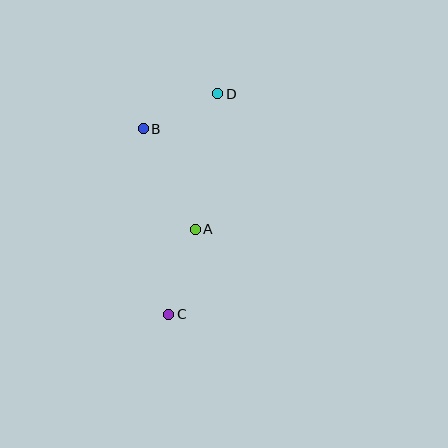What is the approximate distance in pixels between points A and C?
The distance between A and C is approximately 89 pixels.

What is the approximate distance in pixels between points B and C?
The distance between B and C is approximately 187 pixels.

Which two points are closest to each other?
Points B and D are closest to each other.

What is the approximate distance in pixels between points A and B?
The distance between A and B is approximately 113 pixels.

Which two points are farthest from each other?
Points C and D are farthest from each other.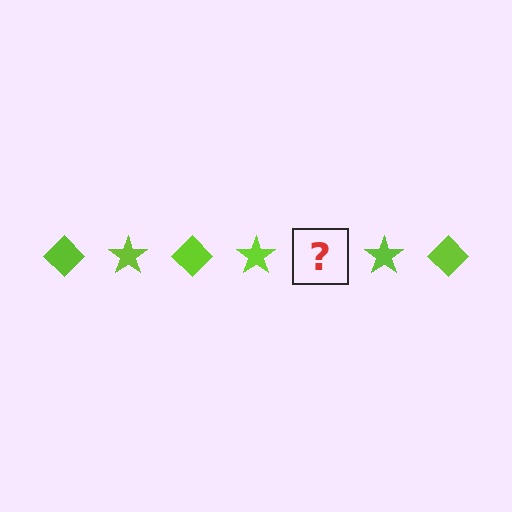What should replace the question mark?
The question mark should be replaced with a lime diamond.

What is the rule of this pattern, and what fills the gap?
The rule is that the pattern cycles through diamond, star shapes in lime. The gap should be filled with a lime diamond.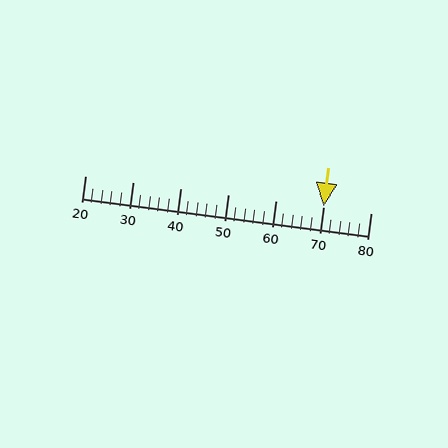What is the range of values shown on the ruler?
The ruler shows values from 20 to 80.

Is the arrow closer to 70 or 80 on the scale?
The arrow is closer to 70.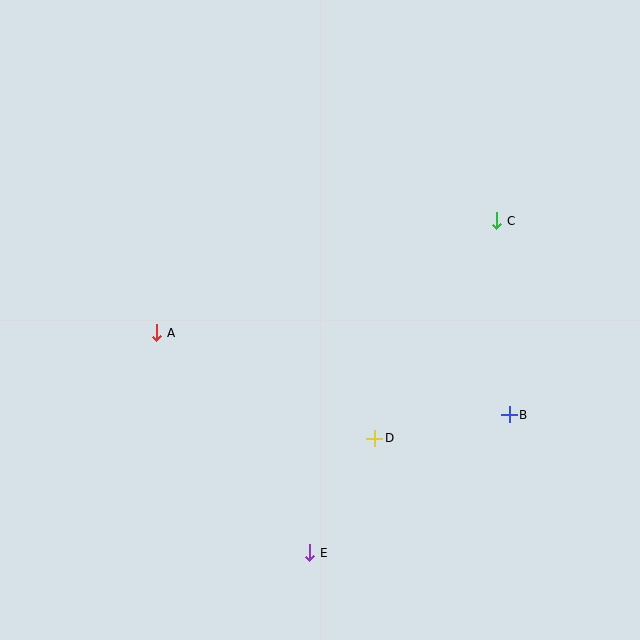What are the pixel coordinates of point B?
Point B is at (509, 415).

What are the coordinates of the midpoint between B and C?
The midpoint between B and C is at (503, 318).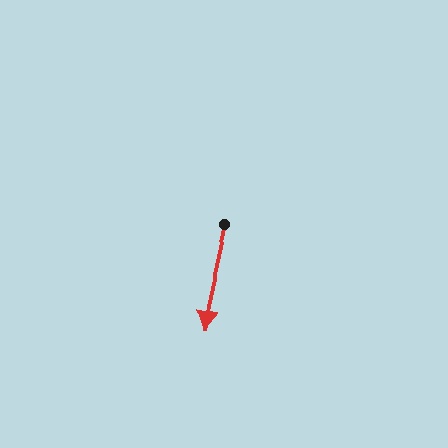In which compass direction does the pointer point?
South.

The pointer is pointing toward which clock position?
Roughly 6 o'clock.